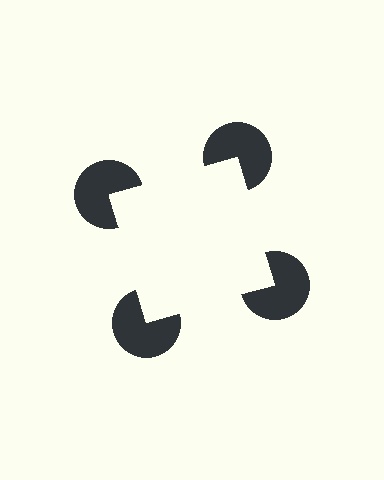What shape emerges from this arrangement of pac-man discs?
An illusory square — its edges are inferred from the aligned wedge cuts in the pac-man discs, not physically drawn.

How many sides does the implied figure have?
4 sides.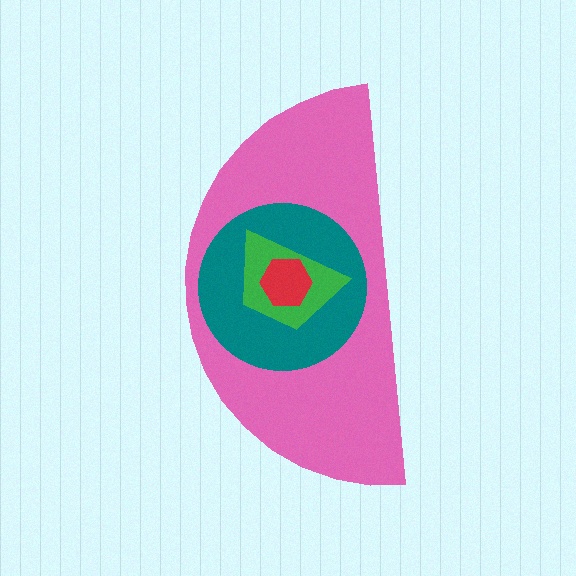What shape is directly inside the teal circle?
The green trapezoid.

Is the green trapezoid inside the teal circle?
Yes.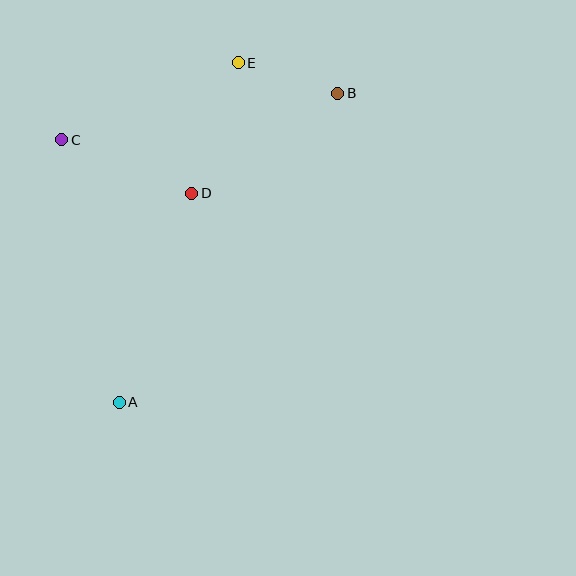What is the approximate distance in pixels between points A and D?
The distance between A and D is approximately 222 pixels.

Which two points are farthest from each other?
Points A and B are farthest from each other.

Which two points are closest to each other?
Points B and E are closest to each other.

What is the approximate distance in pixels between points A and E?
The distance between A and E is approximately 360 pixels.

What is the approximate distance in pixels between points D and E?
The distance between D and E is approximately 138 pixels.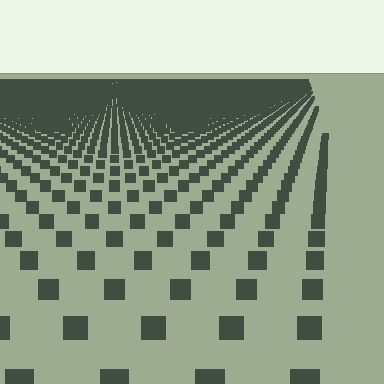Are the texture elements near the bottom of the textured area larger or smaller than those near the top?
Larger. Near the bottom, elements are closer to the viewer and appear at a bigger on-screen size.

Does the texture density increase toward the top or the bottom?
Density increases toward the top.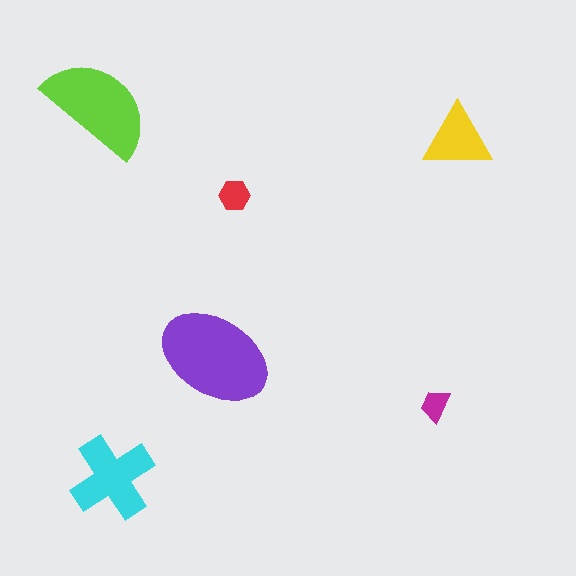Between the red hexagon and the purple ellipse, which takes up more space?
The purple ellipse.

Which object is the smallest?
The magenta trapezoid.